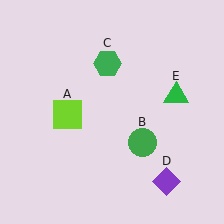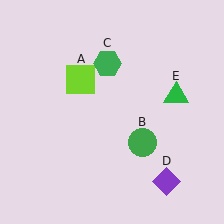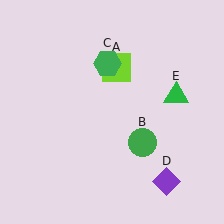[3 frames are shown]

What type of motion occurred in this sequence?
The lime square (object A) rotated clockwise around the center of the scene.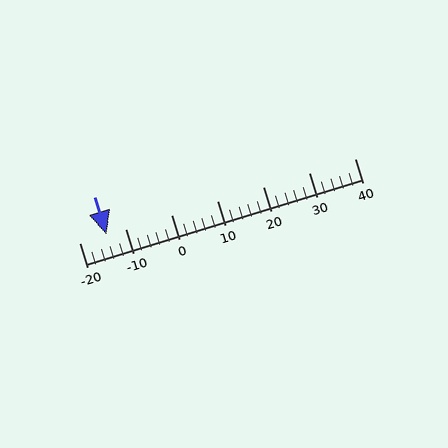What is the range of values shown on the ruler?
The ruler shows values from -20 to 40.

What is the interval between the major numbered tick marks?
The major tick marks are spaced 10 units apart.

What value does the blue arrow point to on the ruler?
The blue arrow points to approximately -14.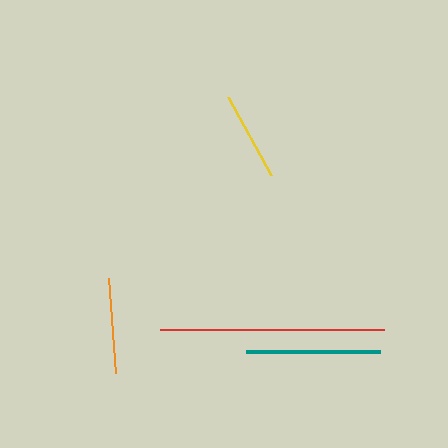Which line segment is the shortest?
The yellow line is the shortest at approximately 89 pixels.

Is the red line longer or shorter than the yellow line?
The red line is longer than the yellow line.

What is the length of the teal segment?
The teal segment is approximately 133 pixels long.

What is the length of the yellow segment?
The yellow segment is approximately 89 pixels long.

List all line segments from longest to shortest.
From longest to shortest: red, teal, orange, yellow.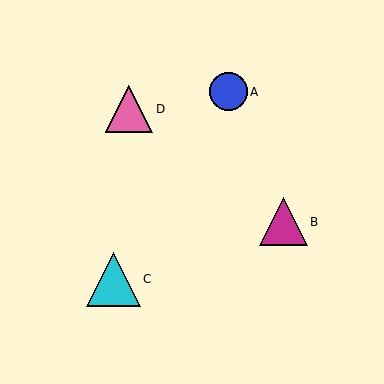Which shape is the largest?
The cyan triangle (labeled C) is the largest.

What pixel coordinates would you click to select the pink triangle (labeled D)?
Click at (129, 109) to select the pink triangle D.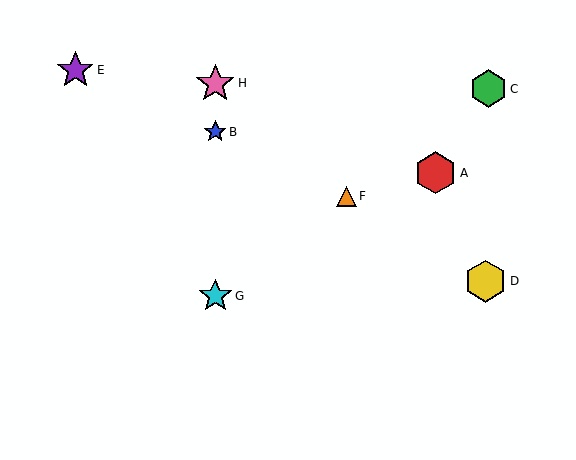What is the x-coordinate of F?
Object F is at x≈346.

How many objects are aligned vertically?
3 objects (B, G, H) are aligned vertically.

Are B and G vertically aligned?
Yes, both are at x≈215.